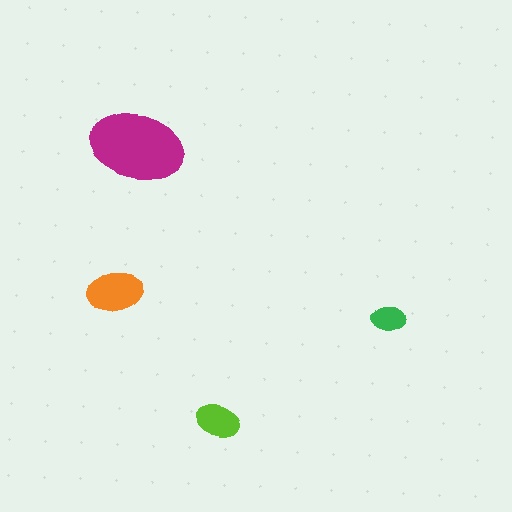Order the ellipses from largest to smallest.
the magenta one, the orange one, the lime one, the green one.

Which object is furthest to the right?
The green ellipse is rightmost.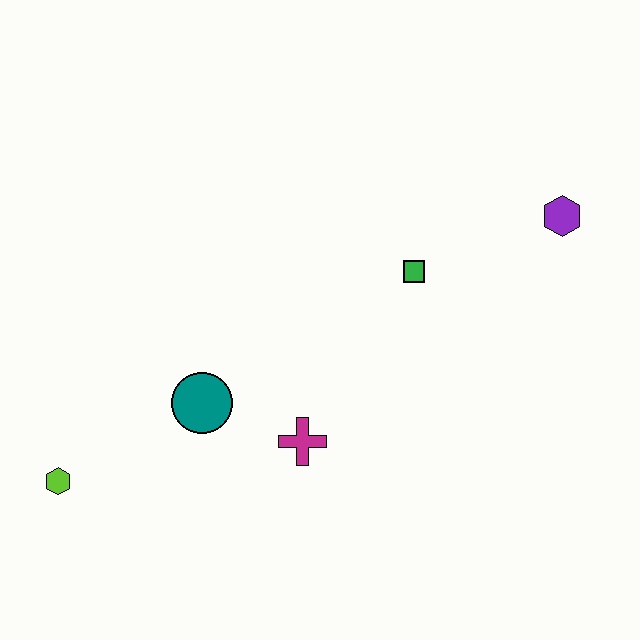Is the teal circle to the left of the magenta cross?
Yes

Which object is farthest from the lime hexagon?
The purple hexagon is farthest from the lime hexagon.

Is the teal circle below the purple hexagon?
Yes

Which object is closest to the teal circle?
The magenta cross is closest to the teal circle.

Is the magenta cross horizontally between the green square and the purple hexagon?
No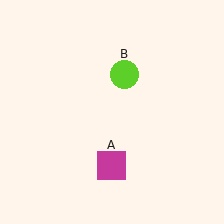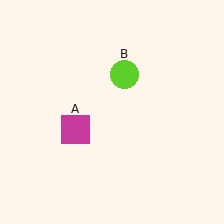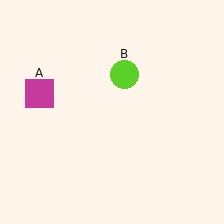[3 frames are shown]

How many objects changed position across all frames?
1 object changed position: magenta square (object A).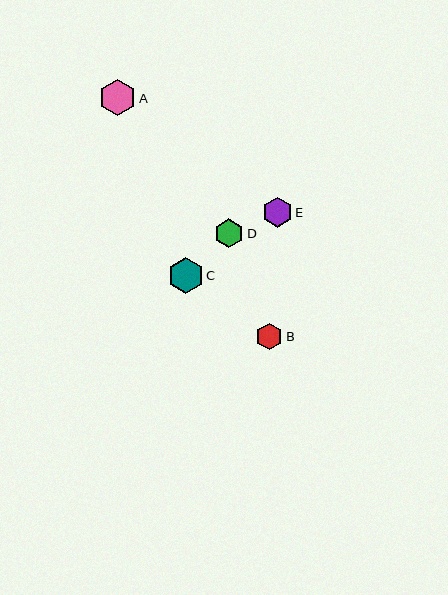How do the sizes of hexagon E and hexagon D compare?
Hexagon E and hexagon D are approximately the same size.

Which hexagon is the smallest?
Hexagon B is the smallest with a size of approximately 27 pixels.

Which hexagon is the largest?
Hexagon A is the largest with a size of approximately 37 pixels.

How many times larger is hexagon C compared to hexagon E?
Hexagon C is approximately 1.2 times the size of hexagon E.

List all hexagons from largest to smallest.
From largest to smallest: A, C, E, D, B.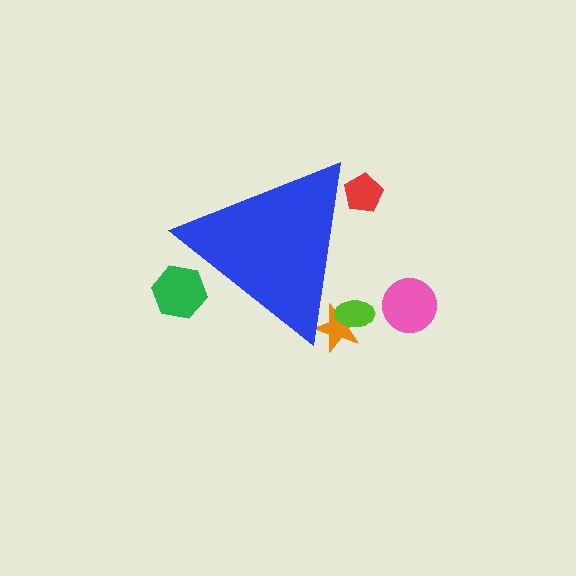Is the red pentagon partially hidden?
Yes, the red pentagon is partially hidden behind the blue triangle.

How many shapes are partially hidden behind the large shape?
4 shapes are partially hidden.